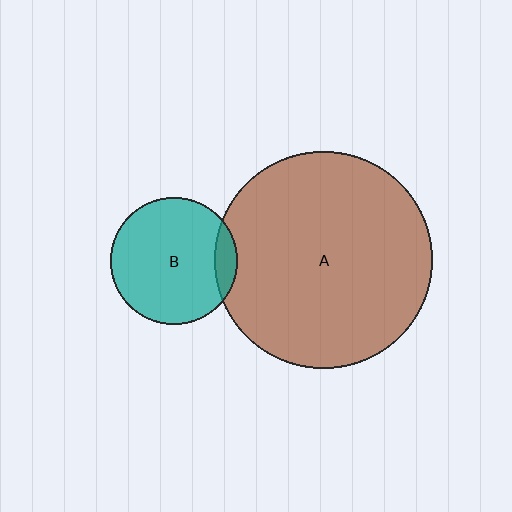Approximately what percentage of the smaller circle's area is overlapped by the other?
Approximately 10%.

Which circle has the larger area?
Circle A (brown).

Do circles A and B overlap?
Yes.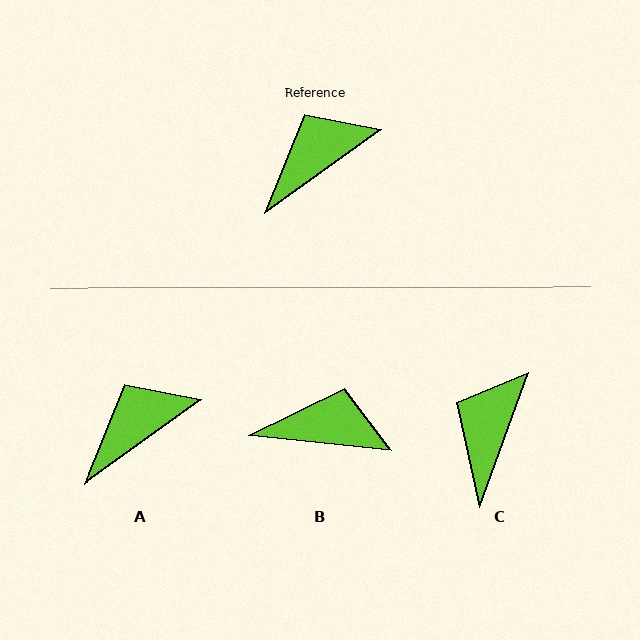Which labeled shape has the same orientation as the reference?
A.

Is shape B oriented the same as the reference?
No, it is off by about 42 degrees.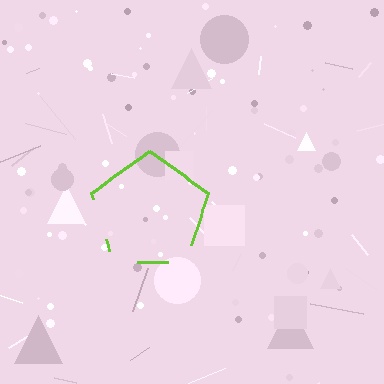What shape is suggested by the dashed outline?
The dashed outline suggests a pentagon.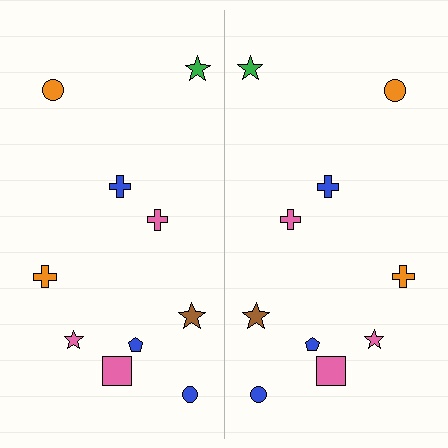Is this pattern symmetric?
Yes, this pattern has bilateral (reflection) symmetry.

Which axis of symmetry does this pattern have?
The pattern has a vertical axis of symmetry running through the center of the image.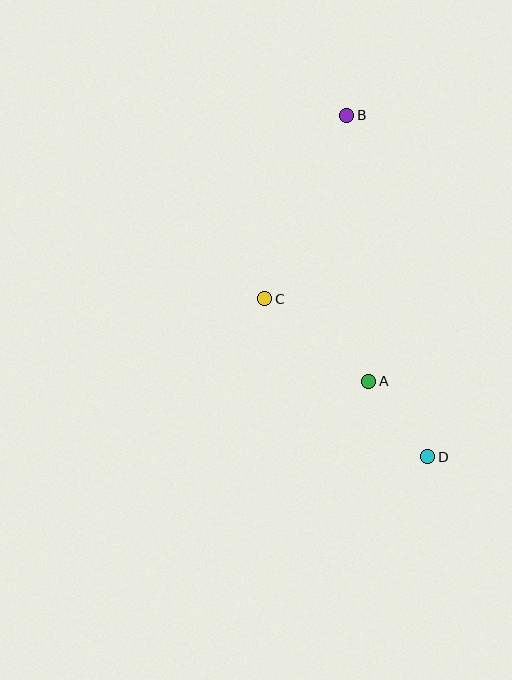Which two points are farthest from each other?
Points B and D are farthest from each other.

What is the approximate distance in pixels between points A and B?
The distance between A and B is approximately 267 pixels.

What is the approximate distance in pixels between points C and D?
The distance between C and D is approximately 227 pixels.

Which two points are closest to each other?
Points A and D are closest to each other.